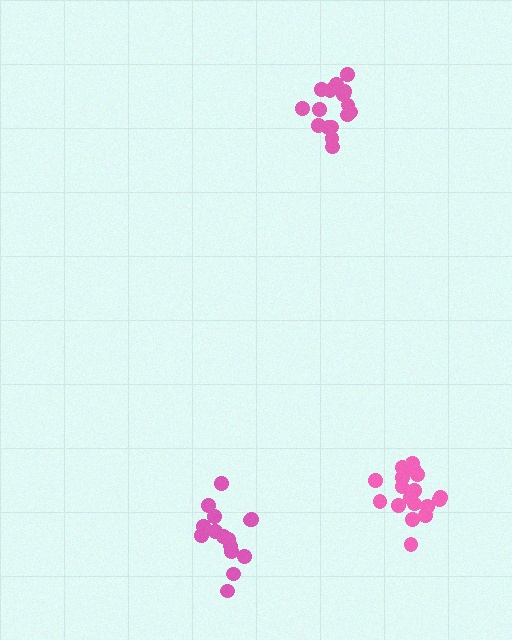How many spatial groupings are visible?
There are 3 spatial groupings.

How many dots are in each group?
Group 1: 16 dots, Group 2: 18 dots, Group 3: 15 dots (49 total).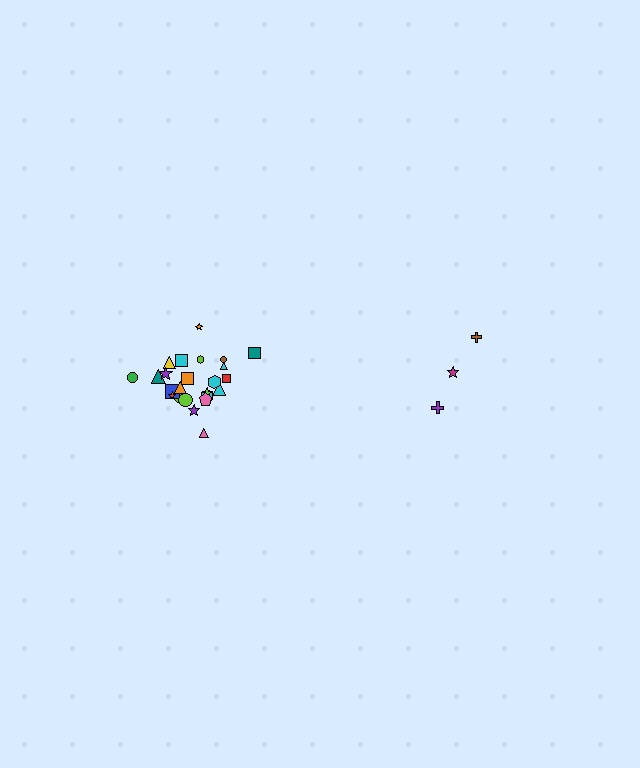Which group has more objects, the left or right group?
The left group.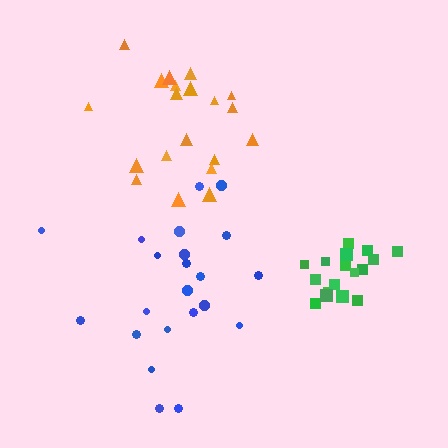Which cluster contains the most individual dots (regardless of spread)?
Blue (22).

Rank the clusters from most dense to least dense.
green, orange, blue.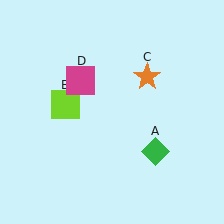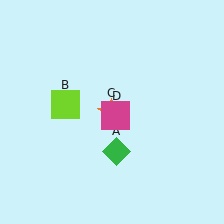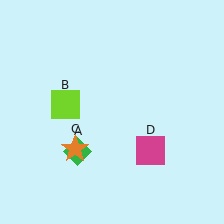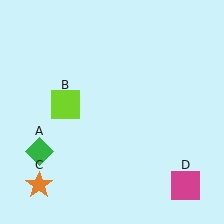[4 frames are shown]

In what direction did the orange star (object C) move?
The orange star (object C) moved down and to the left.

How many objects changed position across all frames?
3 objects changed position: green diamond (object A), orange star (object C), magenta square (object D).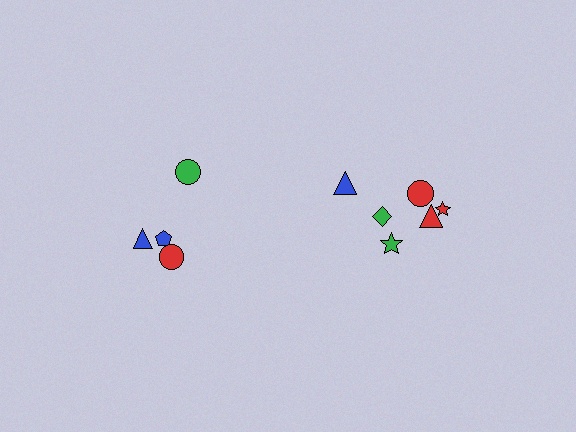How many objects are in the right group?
There are 6 objects.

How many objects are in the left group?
There are 4 objects.